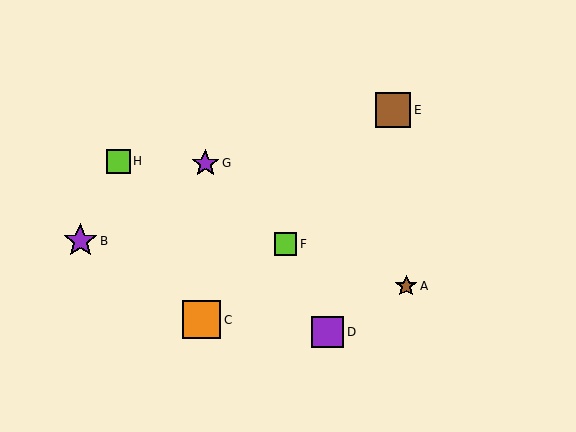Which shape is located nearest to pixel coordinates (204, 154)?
The purple star (labeled G) at (205, 163) is nearest to that location.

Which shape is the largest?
The orange square (labeled C) is the largest.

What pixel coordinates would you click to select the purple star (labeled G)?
Click at (205, 163) to select the purple star G.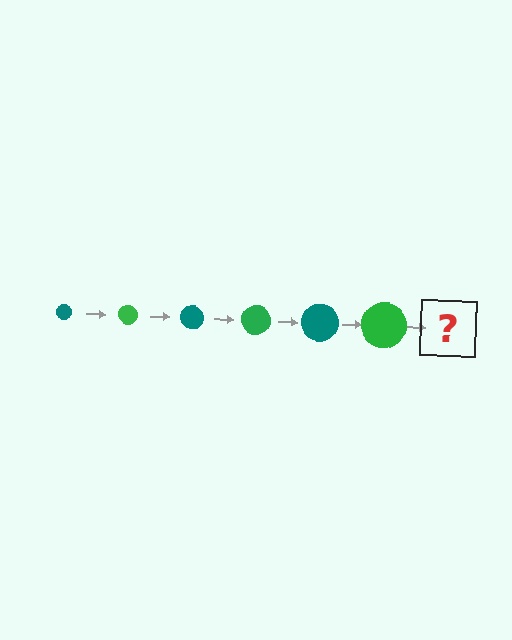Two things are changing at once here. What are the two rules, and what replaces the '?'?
The two rules are that the circle grows larger each step and the color cycles through teal and green. The '?' should be a teal circle, larger than the previous one.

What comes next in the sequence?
The next element should be a teal circle, larger than the previous one.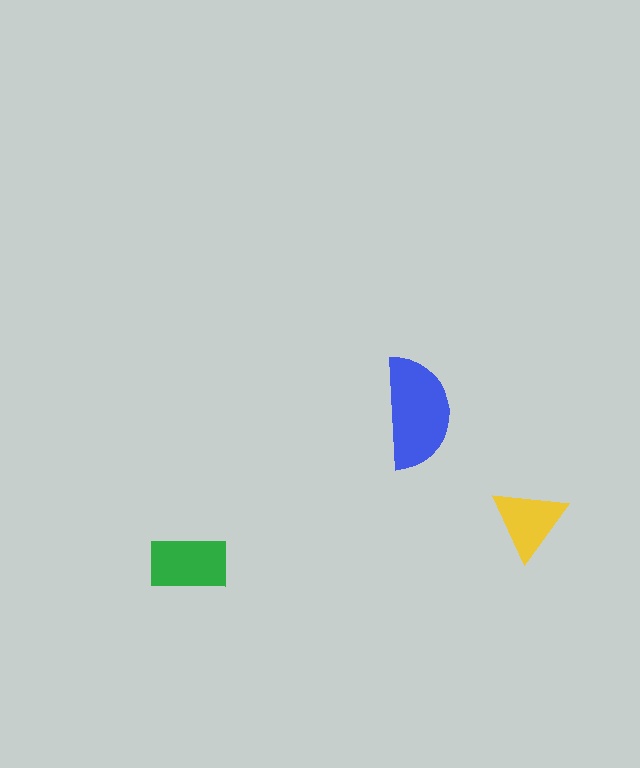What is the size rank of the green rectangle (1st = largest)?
2nd.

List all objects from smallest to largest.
The yellow triangle, the green rectangle, the blue semicircle.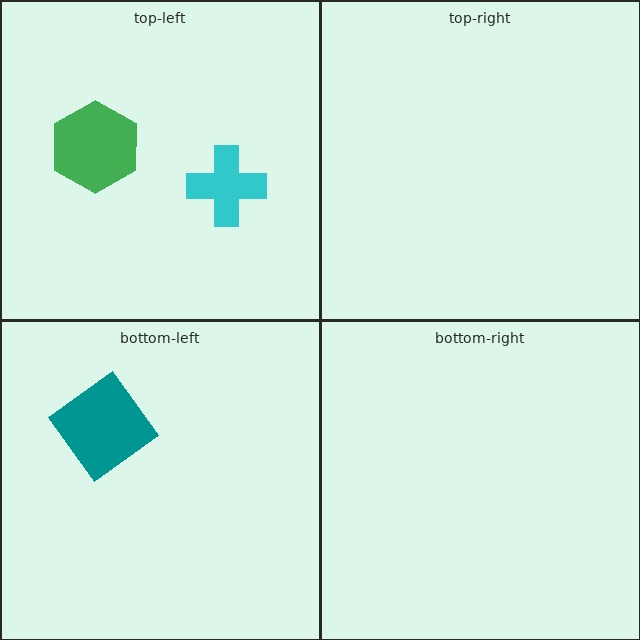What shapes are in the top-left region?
The green hexagon, the cyan cross.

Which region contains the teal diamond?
The bottom-left region.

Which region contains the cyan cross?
The top-left region.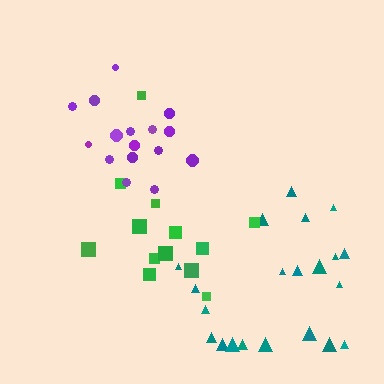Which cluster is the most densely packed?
Purple.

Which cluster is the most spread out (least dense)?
Green.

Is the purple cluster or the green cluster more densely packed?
Purple.